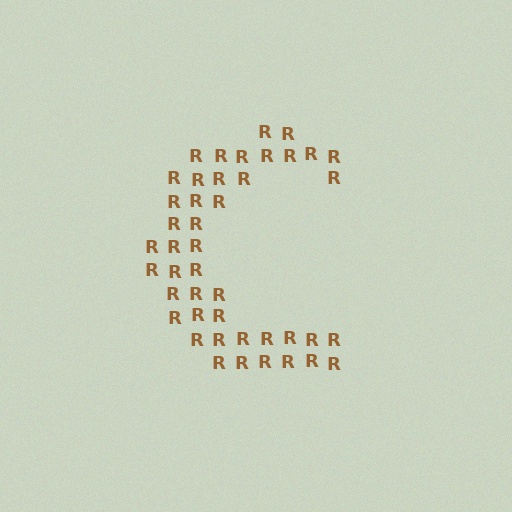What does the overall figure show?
The overall figure shows the letter C.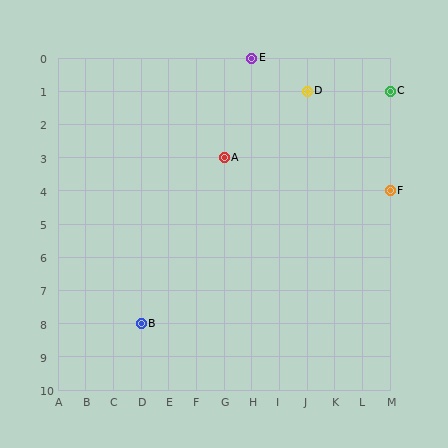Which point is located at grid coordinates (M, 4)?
Point F is at (M, 4).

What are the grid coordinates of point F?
Point F is at grid coordinates (M, 4).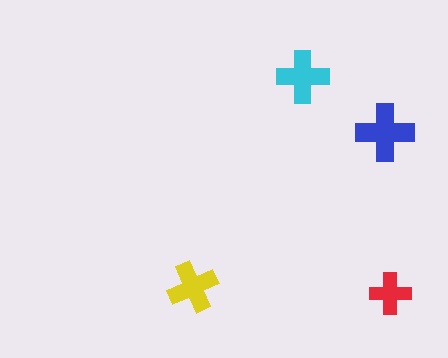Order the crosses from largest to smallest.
the blue one, the cyan one, the yellow one, the red one.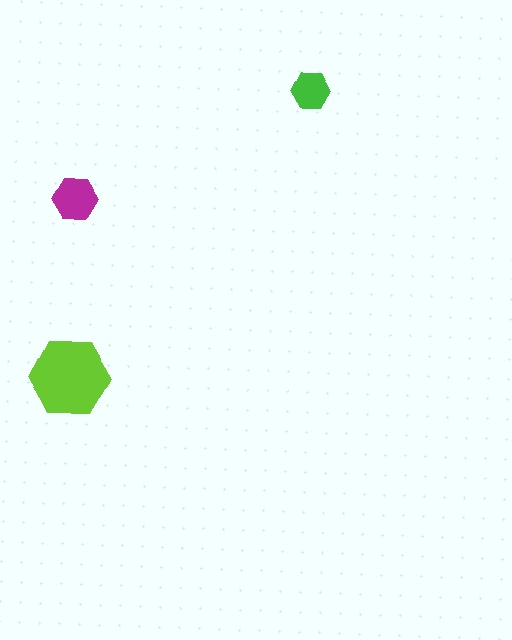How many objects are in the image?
There are 3 objects in the image.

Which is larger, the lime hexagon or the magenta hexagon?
The lime one.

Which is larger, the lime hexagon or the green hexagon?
The lime one.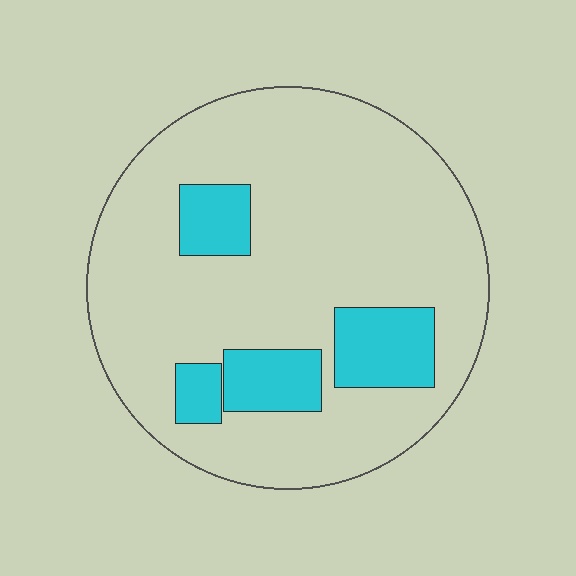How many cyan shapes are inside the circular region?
4.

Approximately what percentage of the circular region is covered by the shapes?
Approximately 20%.